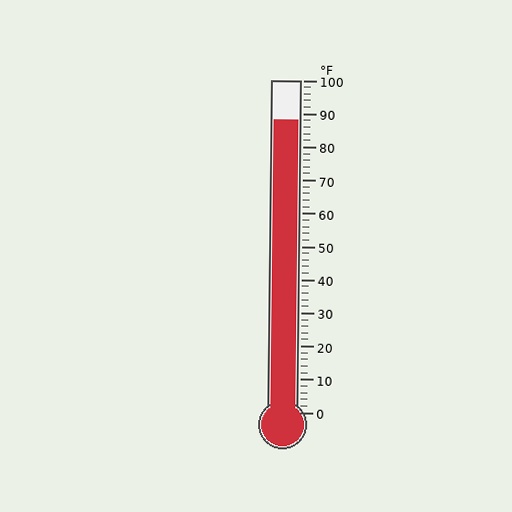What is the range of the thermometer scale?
The thermometer scale ranges from 0°F to 100°F.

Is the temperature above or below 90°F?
The temperature is below 90°F.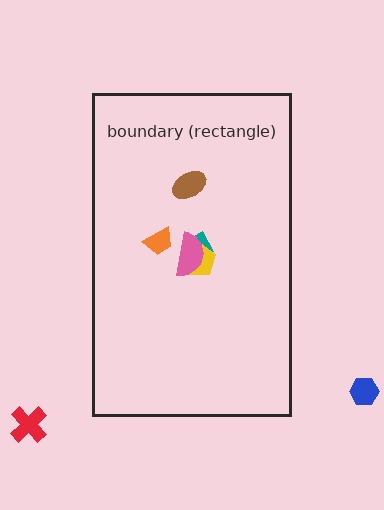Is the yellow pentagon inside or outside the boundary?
Inside.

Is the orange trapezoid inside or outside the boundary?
Inside.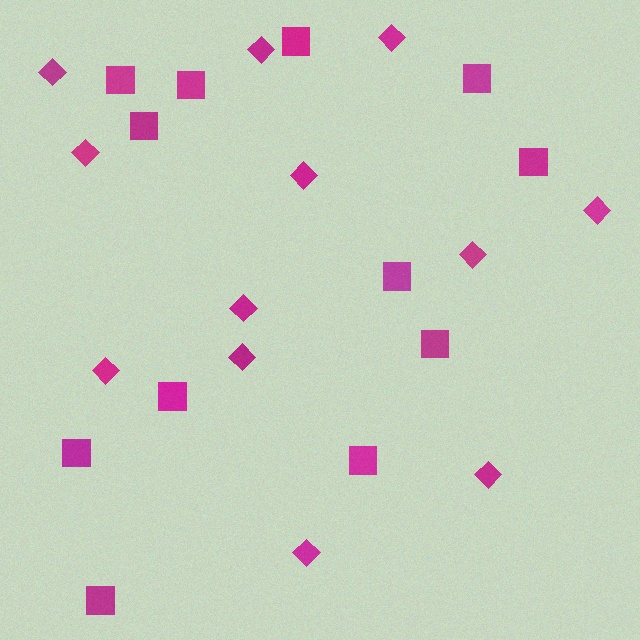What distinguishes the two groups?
There are 2 groups: one group of diamonds (12) and one group of squares (12).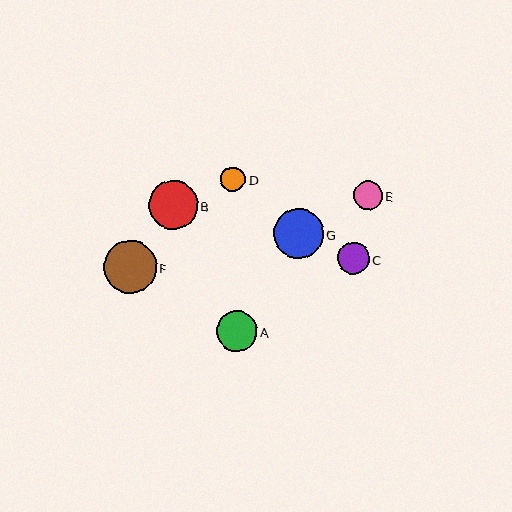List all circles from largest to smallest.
From largest to smallest: F, G, B, A, C, E, D.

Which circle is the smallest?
Circle D is the smallest with a size of approximately 25 pixels.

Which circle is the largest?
Circle F is the largest with a size of approximately 53 pixels.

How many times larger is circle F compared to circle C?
Circle F is approximately 1.7 times the size of circle C.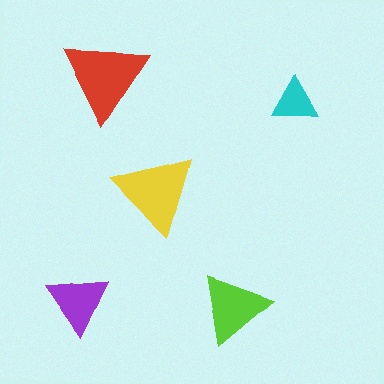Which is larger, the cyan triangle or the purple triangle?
The purple one.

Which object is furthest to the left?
The purple triangle is leftmost.